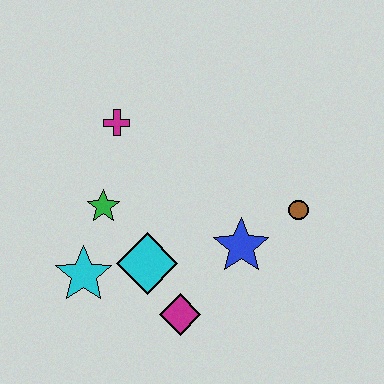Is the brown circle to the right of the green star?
Yes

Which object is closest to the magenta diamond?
The cyan diamond is closest to the magenta diamond.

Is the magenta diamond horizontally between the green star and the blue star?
Yes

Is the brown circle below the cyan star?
No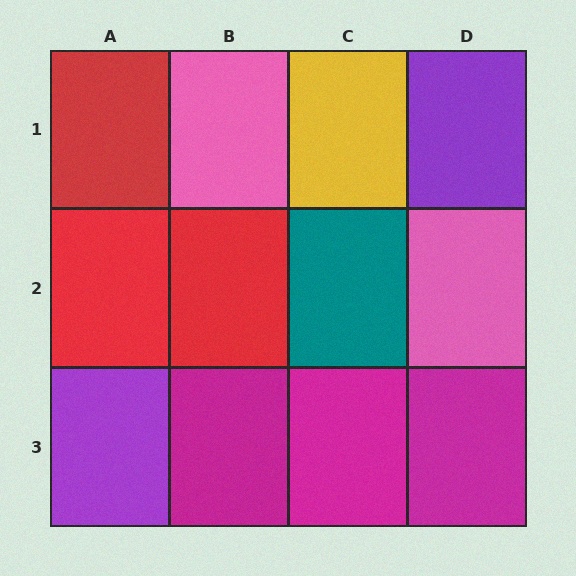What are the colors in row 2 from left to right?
Red, red, teal, pink.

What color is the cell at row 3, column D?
Magenta.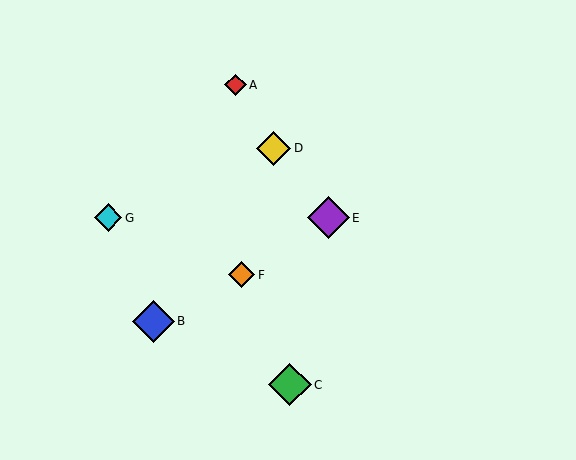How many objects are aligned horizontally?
2 objects (E, G) are aligned horizontally.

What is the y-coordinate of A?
Object A is at y≈85.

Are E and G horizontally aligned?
Yes, both are at y≈218.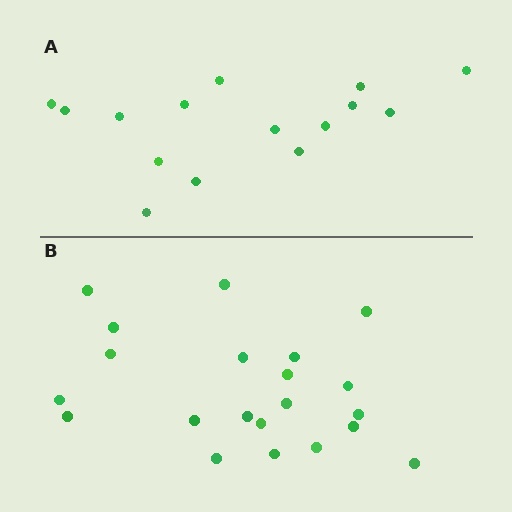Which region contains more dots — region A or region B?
Region B (the bottom region) has more dots.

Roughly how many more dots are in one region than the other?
Region B has about 6 more dots than region A.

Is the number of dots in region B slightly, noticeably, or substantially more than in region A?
Region B has noticeably more, but not dramatically so. The ratio is roughly 1.4 to 1.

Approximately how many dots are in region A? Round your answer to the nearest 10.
About 20 dots. (The exact count is 15, which rounds to 20.)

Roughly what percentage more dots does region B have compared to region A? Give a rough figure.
About 40% more.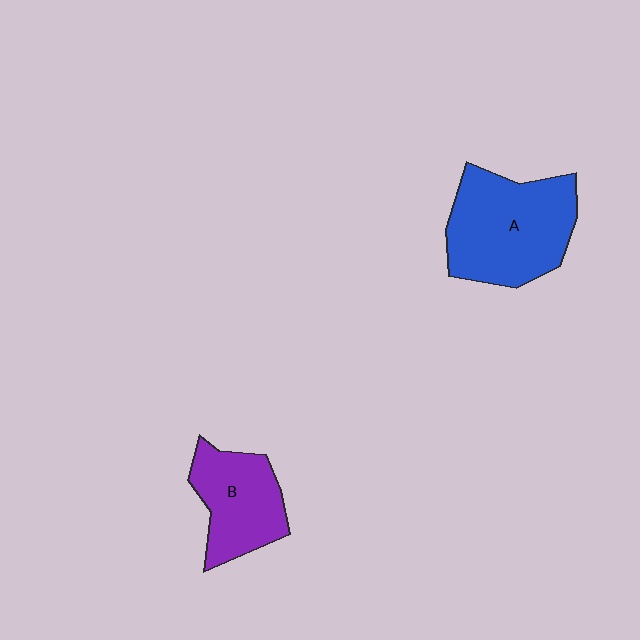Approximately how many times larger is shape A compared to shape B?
Approximately 1.5 times.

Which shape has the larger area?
Shape A (blue).